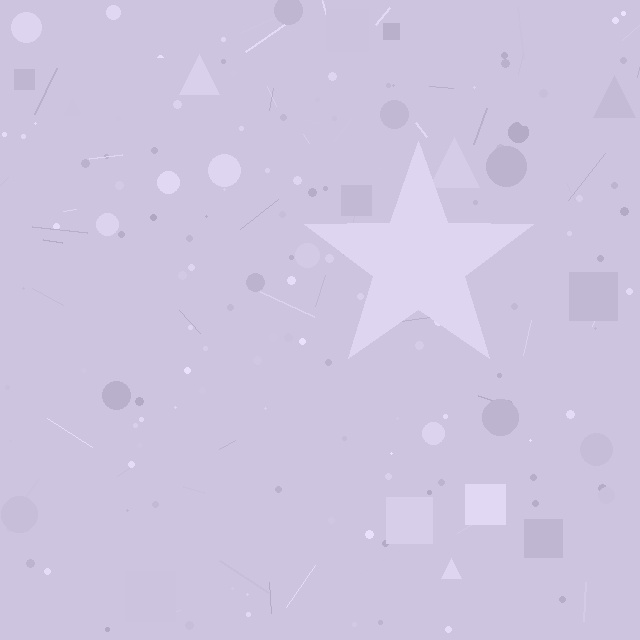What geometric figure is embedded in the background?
A star is embedded in the background.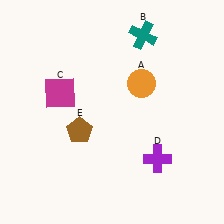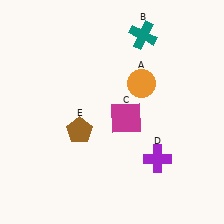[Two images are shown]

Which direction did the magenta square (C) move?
The magenta square (C) moved right.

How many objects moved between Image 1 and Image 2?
1 object moved between the two images.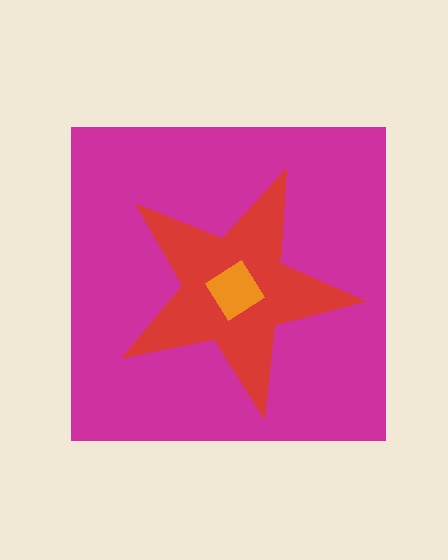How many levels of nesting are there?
3.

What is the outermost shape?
The magenta square.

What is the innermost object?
The orange diamond.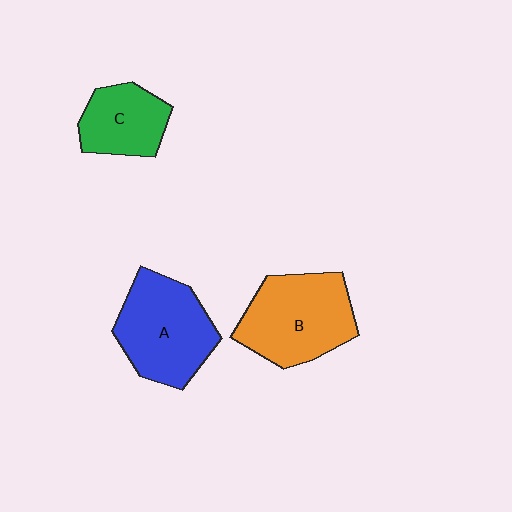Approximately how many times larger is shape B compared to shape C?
Approximately 1.6 times.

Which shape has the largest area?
Shape B (orange).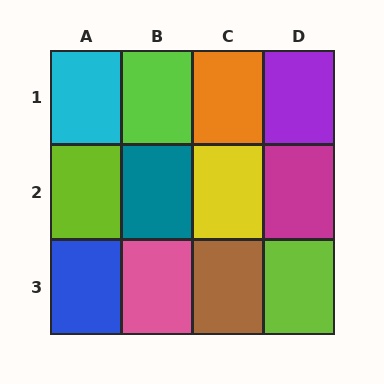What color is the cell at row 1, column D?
Purple.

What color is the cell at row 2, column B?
Teal.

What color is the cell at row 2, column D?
Magenta.